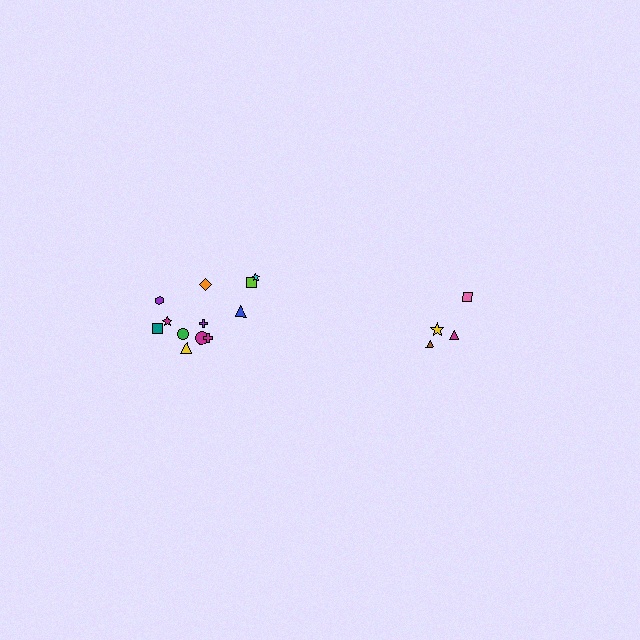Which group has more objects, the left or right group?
The left group.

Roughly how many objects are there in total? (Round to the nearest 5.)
Roughly 15 objects in total.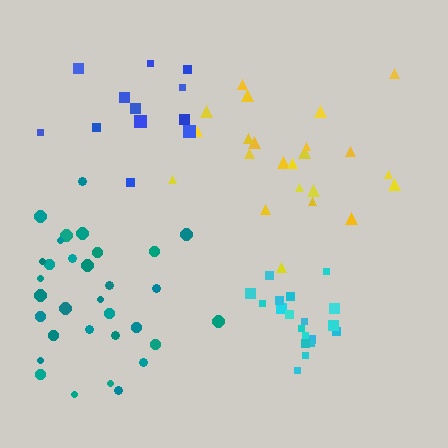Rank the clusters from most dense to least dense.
cyan, teal, yellow, blue.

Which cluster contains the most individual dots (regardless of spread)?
Teal (33).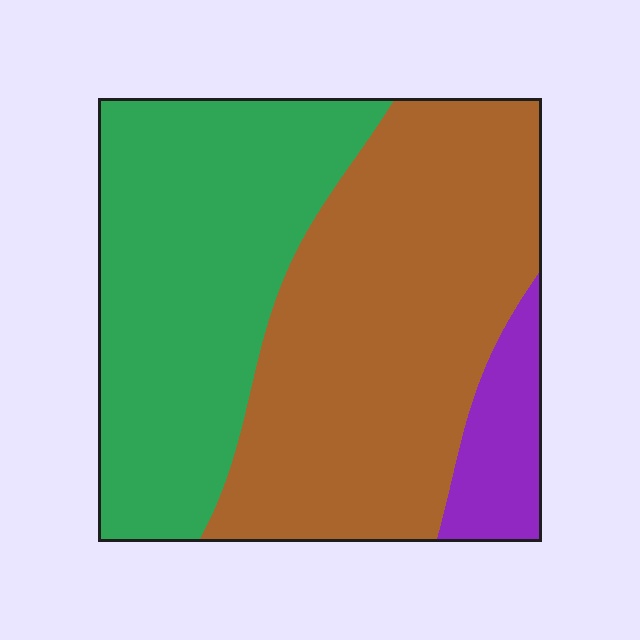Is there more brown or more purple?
Brown.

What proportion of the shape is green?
Green takes up about two fifths (2/5) of the shape.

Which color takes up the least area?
Purple, at roughly 10%.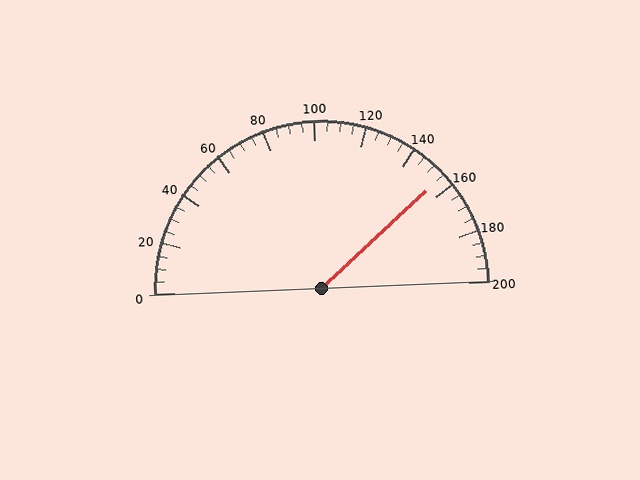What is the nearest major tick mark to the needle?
The nearest major tick mark is 160.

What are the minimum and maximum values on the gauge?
The gauge ranges from 0 to 200.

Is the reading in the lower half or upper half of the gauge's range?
The reading is in the upper half of the range (0 to 200).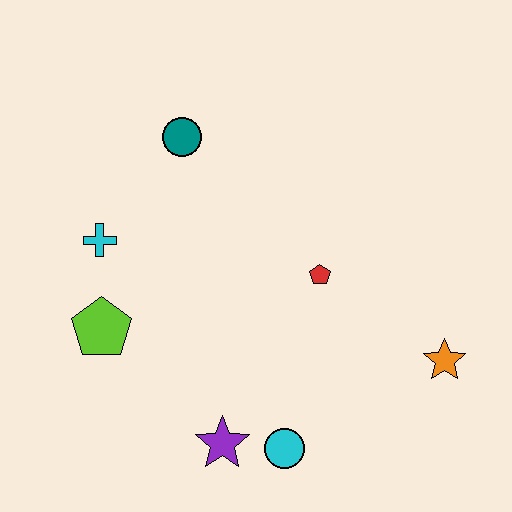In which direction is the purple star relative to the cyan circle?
The purple star is to the left of the cyan circle.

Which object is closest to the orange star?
The red pentagon is closest to the orange star.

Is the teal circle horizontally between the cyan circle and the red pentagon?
No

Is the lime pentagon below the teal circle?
Yes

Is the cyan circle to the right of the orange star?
No